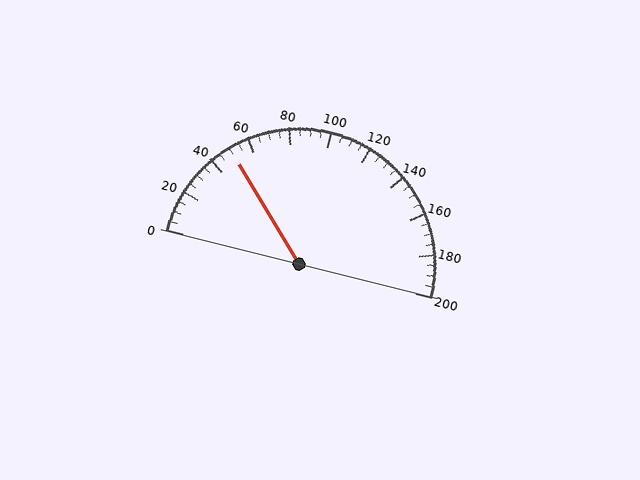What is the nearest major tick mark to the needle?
The nearest major tick mark is 40.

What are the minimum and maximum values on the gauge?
The gauge ranges from 0 to 200.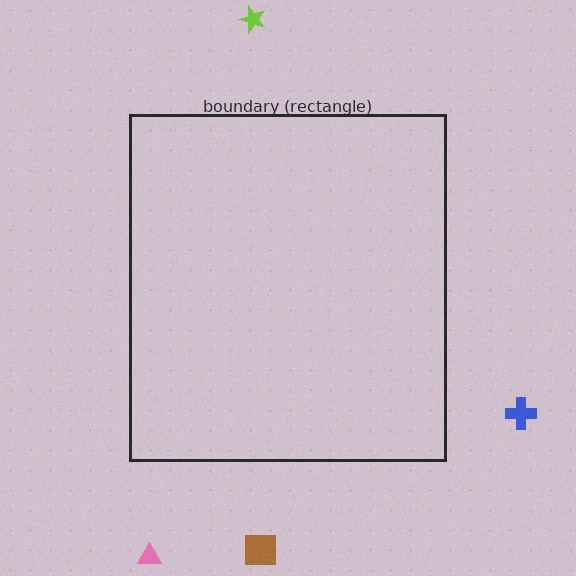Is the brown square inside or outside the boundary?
Outside.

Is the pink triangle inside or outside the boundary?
Outside.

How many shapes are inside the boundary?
0 inside, 4 outside.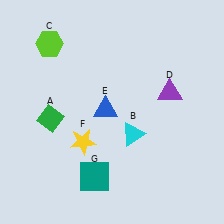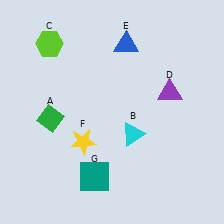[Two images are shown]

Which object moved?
The blue triangle (E) moved up.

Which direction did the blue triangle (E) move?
The blue triangle (E) moved up.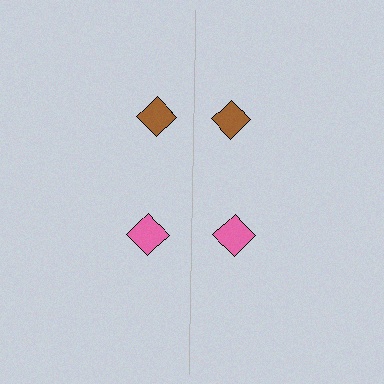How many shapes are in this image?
There are 4 shapes in this image.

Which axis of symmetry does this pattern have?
The pattern has a vertical axis of symmetry running through the center of the image.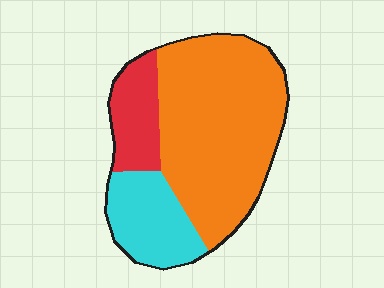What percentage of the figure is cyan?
Cyan takes up about one fifth (1/5) of the figure.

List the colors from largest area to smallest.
From largest to smallest: orange, cyan, red.